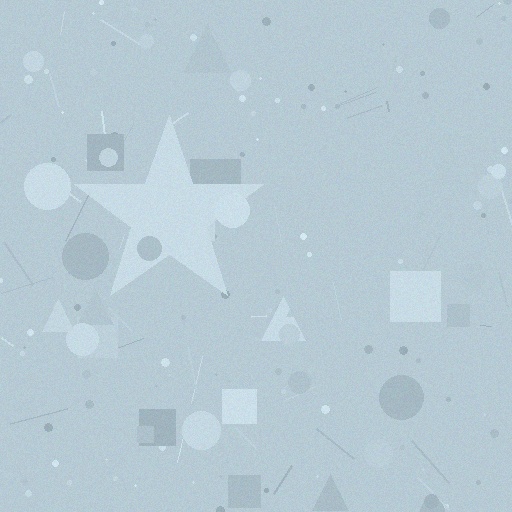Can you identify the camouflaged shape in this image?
The camouflaged shape is a star.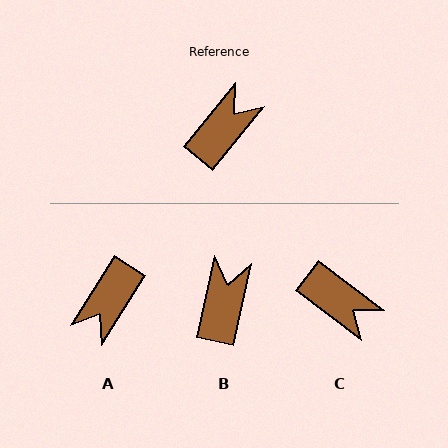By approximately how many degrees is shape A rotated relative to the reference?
Approximately 173 degrees clockwise.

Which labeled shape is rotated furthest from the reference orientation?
A, about 173 degrees away.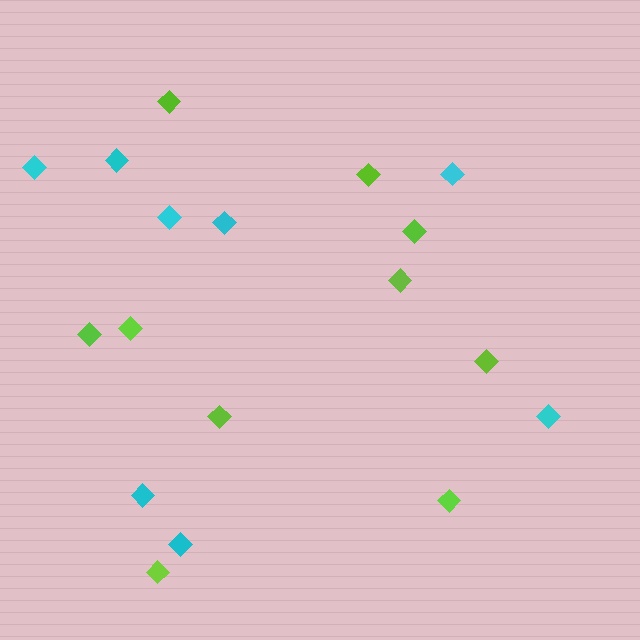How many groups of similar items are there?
There are 2 groups: one group of cyan diamonds (8) and one group of lime diamonds (10).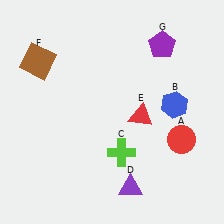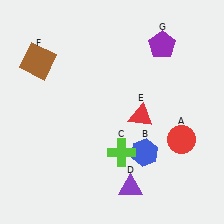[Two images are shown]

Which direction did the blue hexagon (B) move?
The blue hexagon (B) moved down.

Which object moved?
The blue hexagon (B) moved down.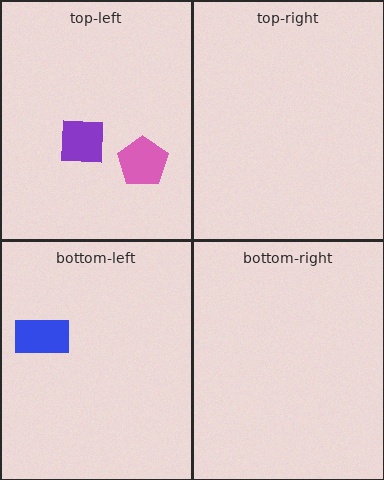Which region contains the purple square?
The top-left region.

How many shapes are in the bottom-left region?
1.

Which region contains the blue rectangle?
The bottom-left region.